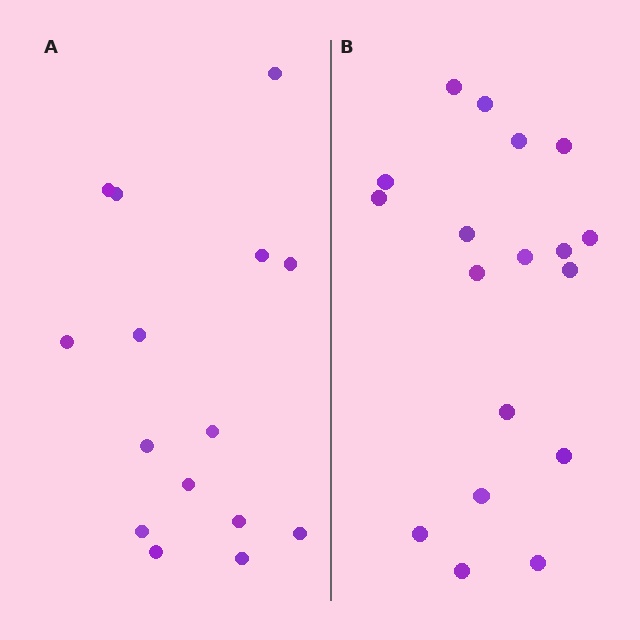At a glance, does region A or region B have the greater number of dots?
Region B (the right region) has more dots.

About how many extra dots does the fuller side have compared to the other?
Region B has just a few more — roughly 2 or 3 more dots than region A.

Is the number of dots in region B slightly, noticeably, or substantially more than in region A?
Region B has only slightly more — the two regions are fairly close. The ratio is roughly 1.2 to 1.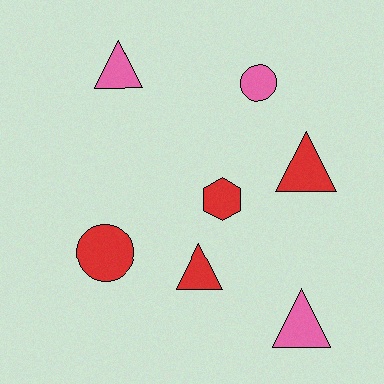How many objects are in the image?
There are 7 objects.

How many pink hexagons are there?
There are no pink hexagons.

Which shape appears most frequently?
Triangle, with 4 objects.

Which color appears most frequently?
Red, with 4 objects.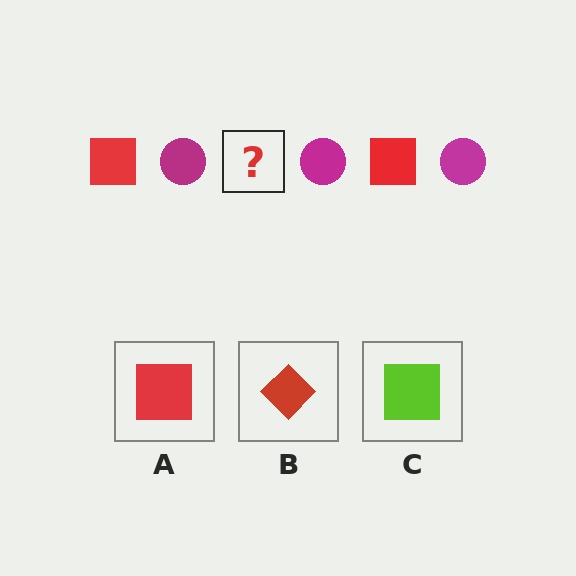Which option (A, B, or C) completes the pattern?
A.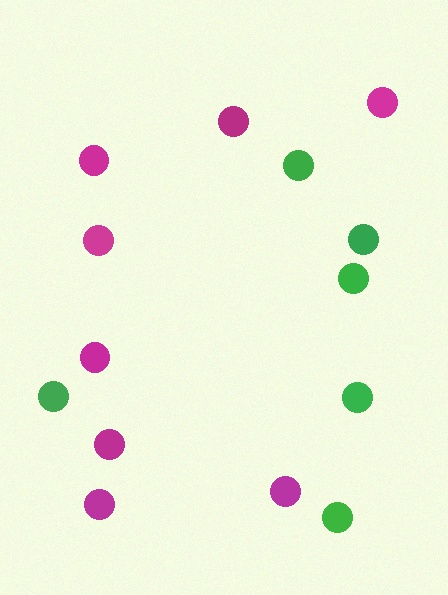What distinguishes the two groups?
There are 2 groups: one group of magenta circles (8) and one group of green circles (6).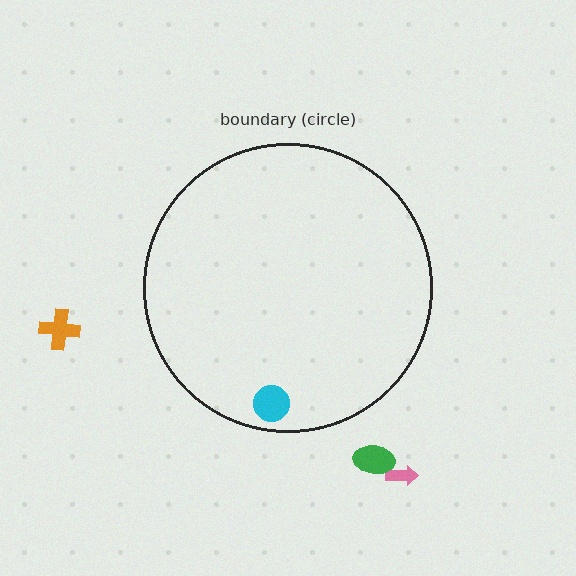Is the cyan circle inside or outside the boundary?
Inside.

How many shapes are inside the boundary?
1 inside, 3 outside.